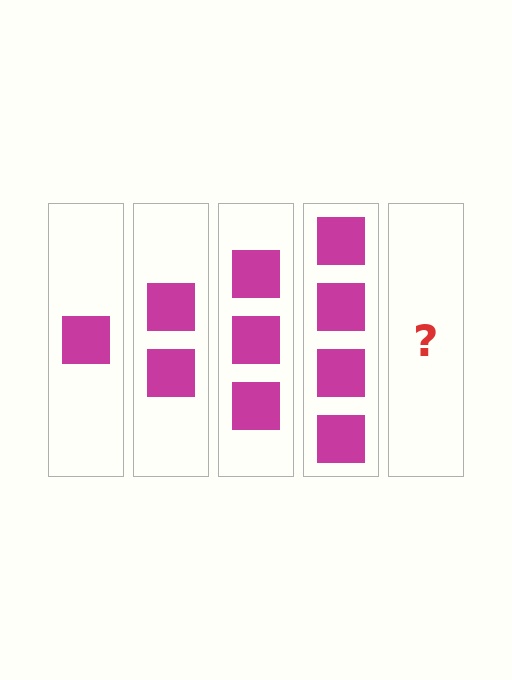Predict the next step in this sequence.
The next step is 5 squares.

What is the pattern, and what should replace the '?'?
The pattern is that each step adds one more square. The '?' should be 5 squares.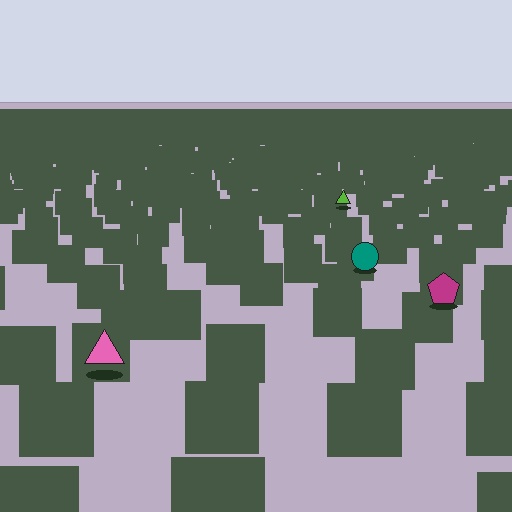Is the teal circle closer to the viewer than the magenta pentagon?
No. The magenta pentagon is closer — you can tell from the texture gradient: the ground texture is coarser near it.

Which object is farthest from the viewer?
The lime triangle is farthest from the viewer. It appears smaller and the ground texture around it is denser.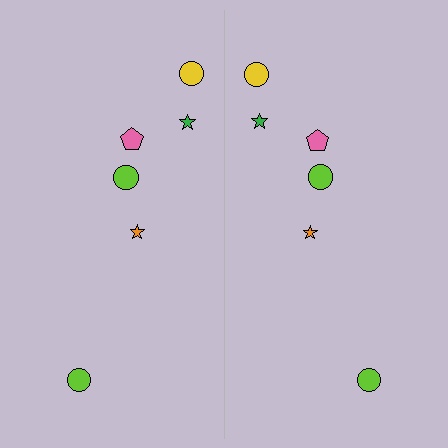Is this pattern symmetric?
Yes, this pattern has bilateral (reflection) symmetry.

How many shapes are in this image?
There are 12 shapes in this image.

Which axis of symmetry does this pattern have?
The pattern has a vertical axis of symmetry running through the center of the image.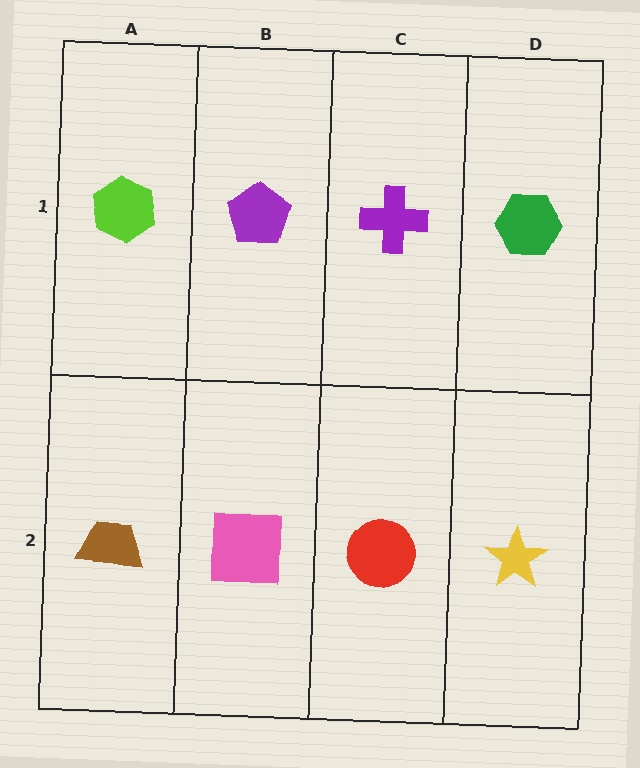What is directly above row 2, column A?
A lime hexagon.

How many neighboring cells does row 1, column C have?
3.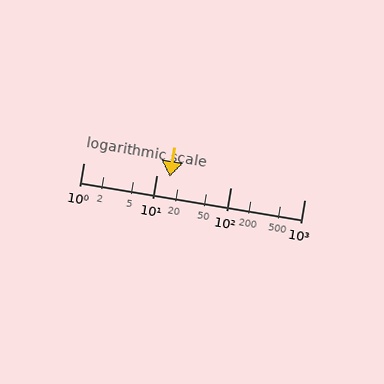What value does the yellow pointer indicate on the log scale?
The pointer indicates approximately 15.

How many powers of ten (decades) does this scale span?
The scale spans 3 decades, from 1 to 1000.